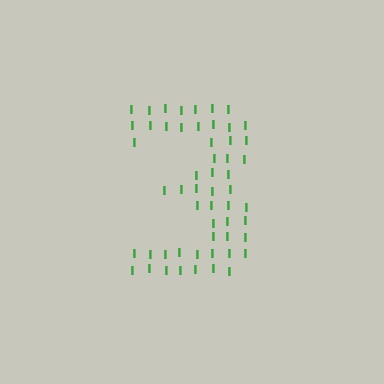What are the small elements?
The small elements are letter I's.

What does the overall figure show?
The overall figure shows the digit 3.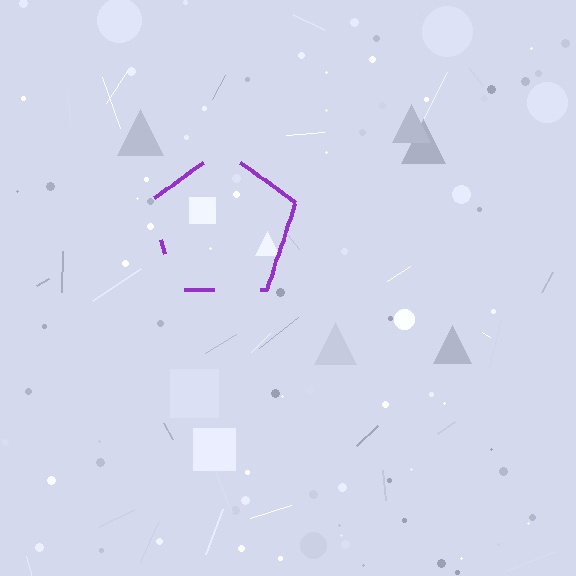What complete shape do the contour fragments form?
The contour fragments form a pentagon.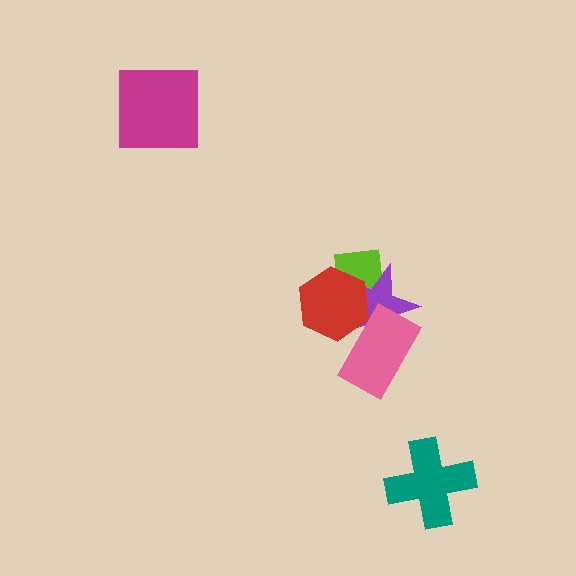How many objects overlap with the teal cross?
0 objects overlap with the teal cross.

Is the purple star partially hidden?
Yes, it is partially covered by another shape.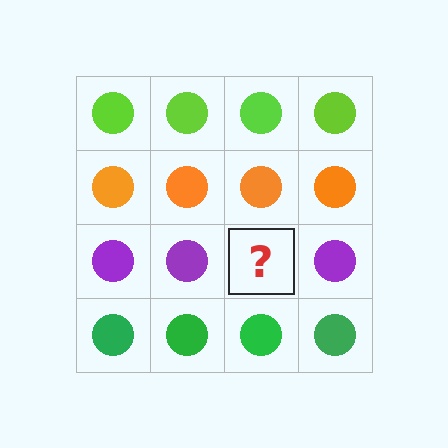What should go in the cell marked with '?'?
The missing cell should contain a purple circle.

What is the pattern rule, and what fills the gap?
The rule is that each row has a consistent color. The gap should be filled with a purple circle.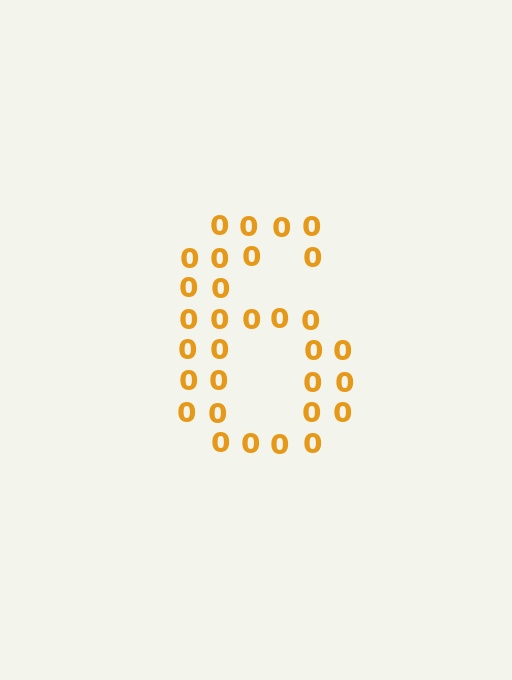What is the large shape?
The large shape is the digit 6.